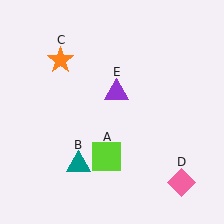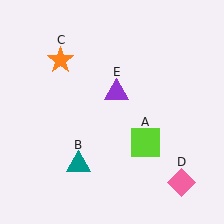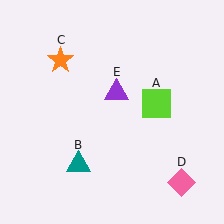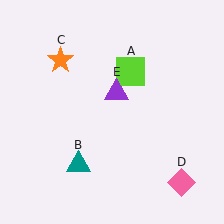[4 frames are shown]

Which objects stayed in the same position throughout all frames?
Teal triangle (object B) and orange star (object C) and pink diamond (object D) and purple triangle (object E) remained stationary.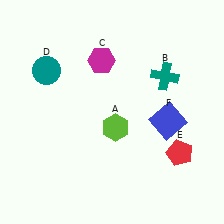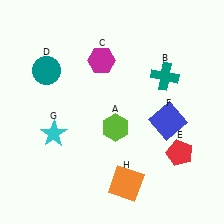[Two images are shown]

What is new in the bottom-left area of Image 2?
A cyan star (G) was added in the bottom-left area of Image 2.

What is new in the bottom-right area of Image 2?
An orange square (H) was added in the bottom-right area of Image 2.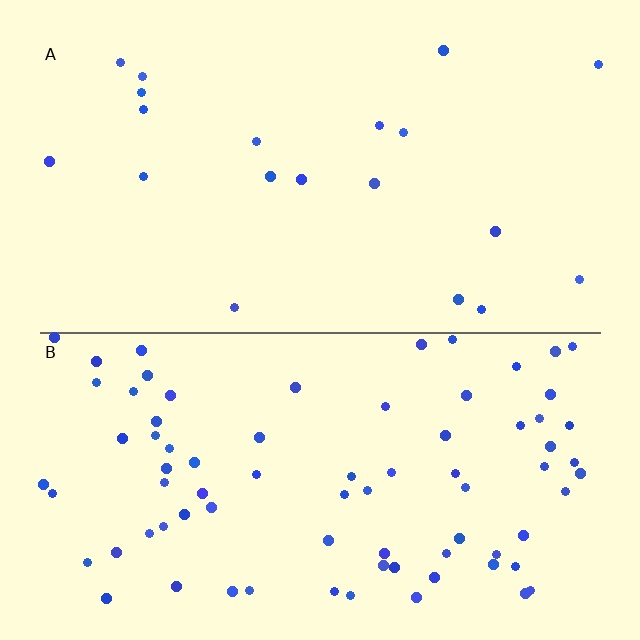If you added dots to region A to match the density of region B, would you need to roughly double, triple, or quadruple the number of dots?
Approximately quadruple.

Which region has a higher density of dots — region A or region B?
B (the bottom).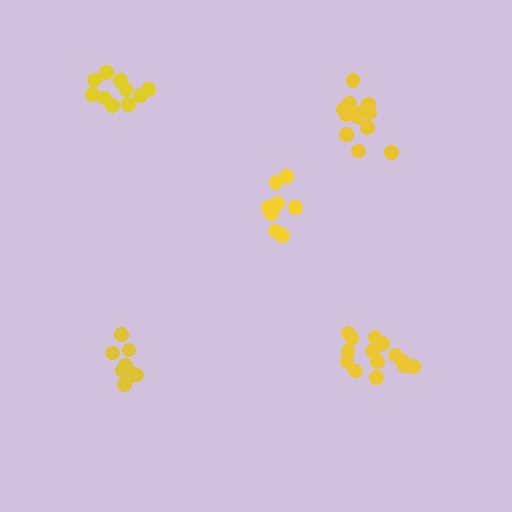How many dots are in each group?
Group 1: 10 dots, Group 2: 9 dots, Group 3: 14 dots, Group 4: 14 dots, Group 5: 8 dots (55 total).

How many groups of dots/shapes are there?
There are 5 groups.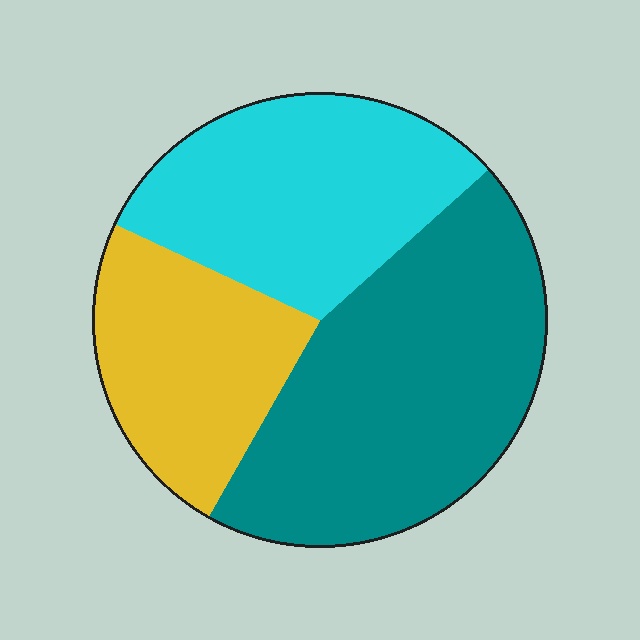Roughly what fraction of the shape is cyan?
Cyan covers roughly 30% of the shape.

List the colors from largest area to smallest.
From largest to smallest: teal, cyan, yellow.